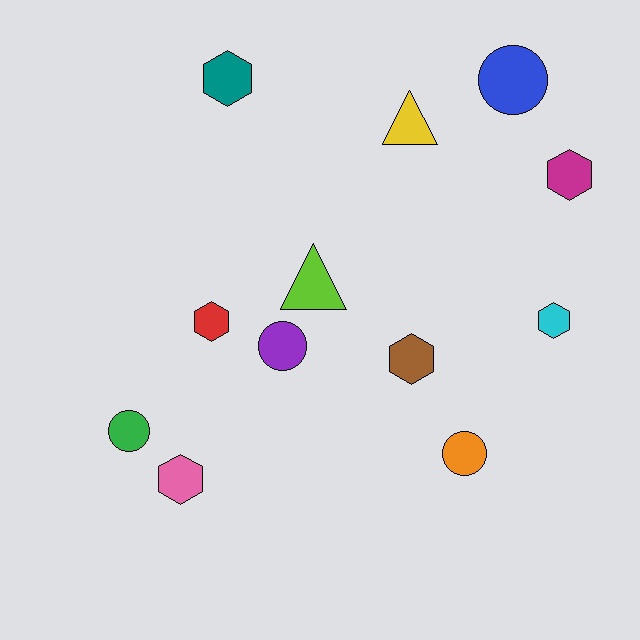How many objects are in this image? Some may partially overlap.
There are 12 objects.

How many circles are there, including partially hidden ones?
There are 4 circles.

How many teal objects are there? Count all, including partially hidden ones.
There is 1 teal object.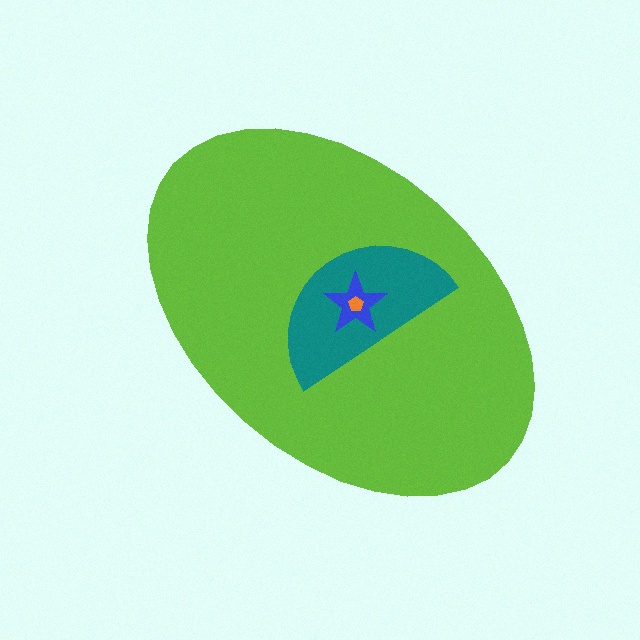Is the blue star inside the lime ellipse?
Yes.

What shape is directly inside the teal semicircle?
The blue star.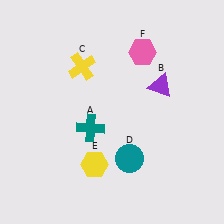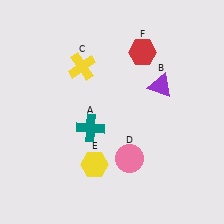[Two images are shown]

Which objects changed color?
D changed from teal to pink. F changed from pink to red.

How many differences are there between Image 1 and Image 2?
There are 2 differences between the two images.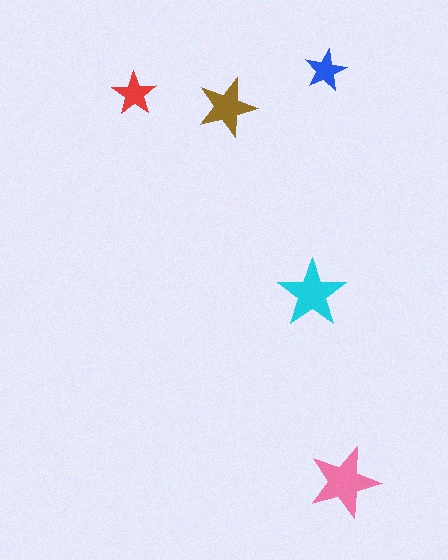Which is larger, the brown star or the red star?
The brown one.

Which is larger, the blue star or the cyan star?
The cyan one.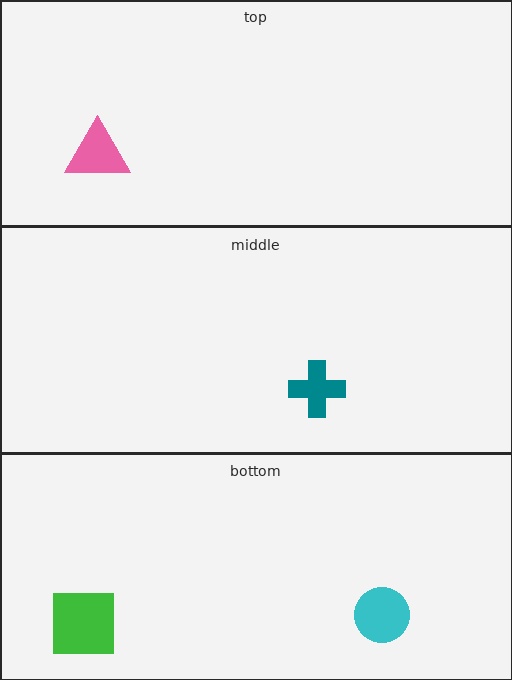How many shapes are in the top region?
1.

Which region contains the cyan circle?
The bottom region.